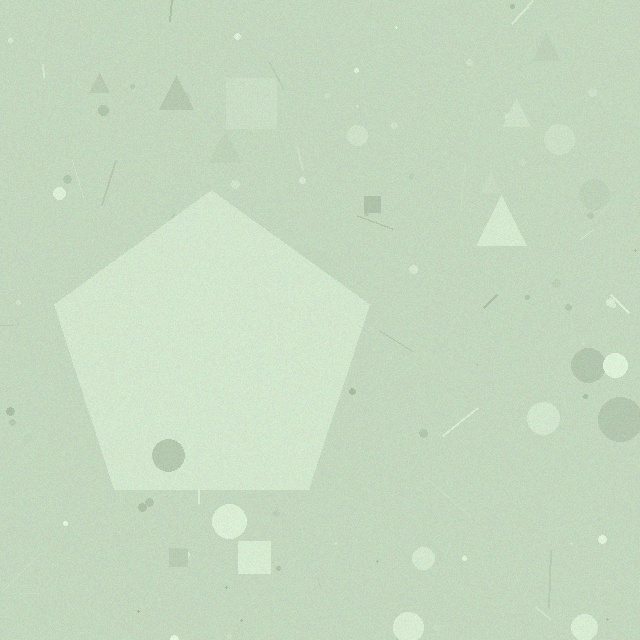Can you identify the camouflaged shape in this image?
The camouflaged shape is a pentagon.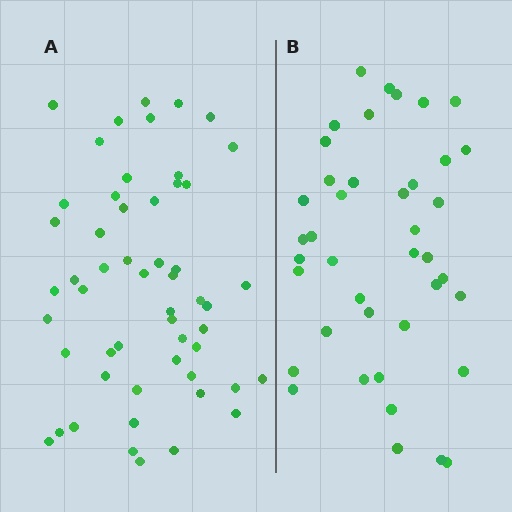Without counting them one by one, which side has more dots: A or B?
Region A (the left region) has more dots.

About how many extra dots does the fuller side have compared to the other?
Region A has approximately 15 more dots than region B.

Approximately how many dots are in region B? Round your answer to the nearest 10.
About 40 dots. (The exact count is 41, which rounds to 40.)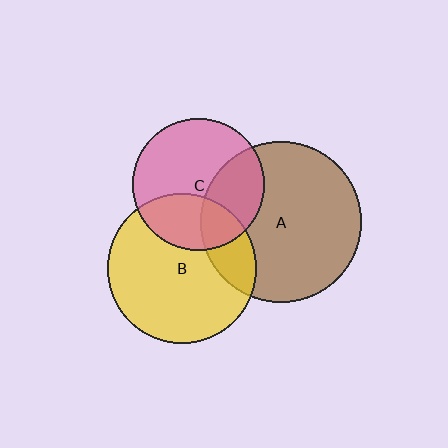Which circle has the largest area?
Circle A (brown).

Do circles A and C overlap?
Yes.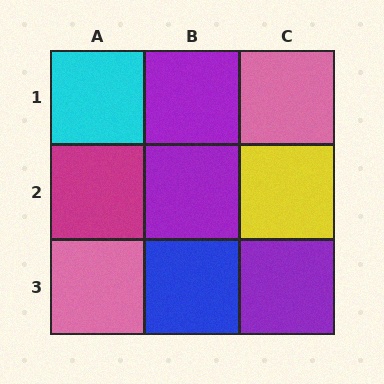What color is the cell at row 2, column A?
Magenta.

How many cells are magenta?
1 cell is magenta.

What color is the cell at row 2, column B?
Purple.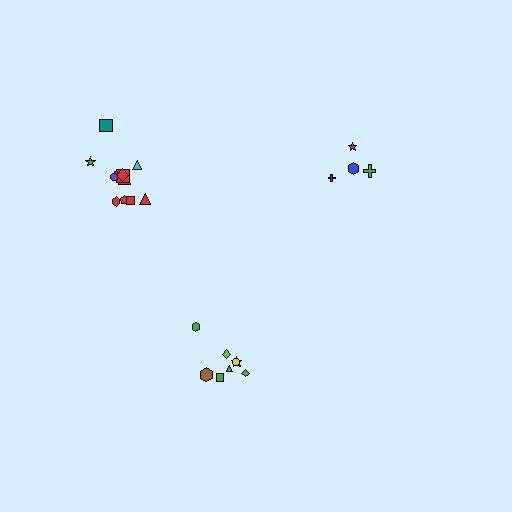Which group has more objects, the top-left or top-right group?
The top-left group.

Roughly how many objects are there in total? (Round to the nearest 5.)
Roughly 25 objects in total.